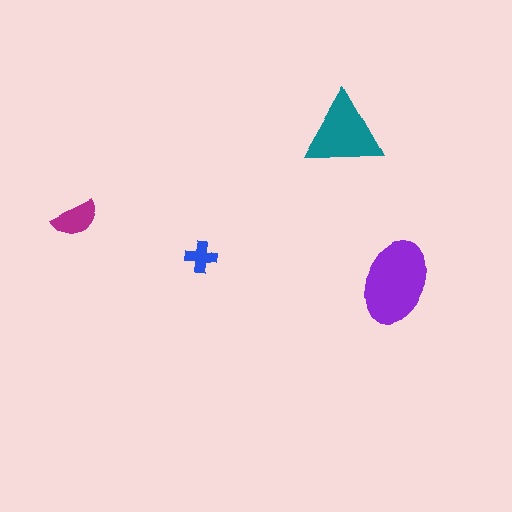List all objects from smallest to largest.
The blue cross, the magenta semicircle, the teal triangle, the purple ellipse.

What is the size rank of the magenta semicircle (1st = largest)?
3rd.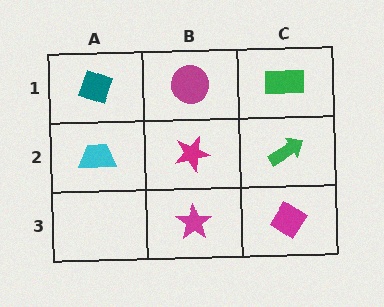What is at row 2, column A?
A cyan trapezoid.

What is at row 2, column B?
A magenta star.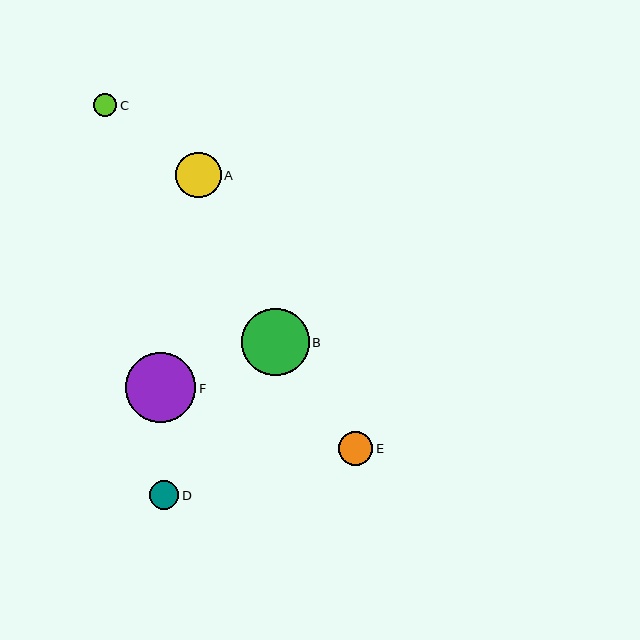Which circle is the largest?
Circle F is the largest with a size of approximately 70 pixels.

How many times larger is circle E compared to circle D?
Circle E is approximately 1.2 times the size of circle D.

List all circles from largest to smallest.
From largest to smallest: F, B, A, E, D, C.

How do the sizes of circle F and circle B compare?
Circle F and circle B are approximately the same size.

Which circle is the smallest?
Circle C is the smallest with a size of approximately 23 pixels.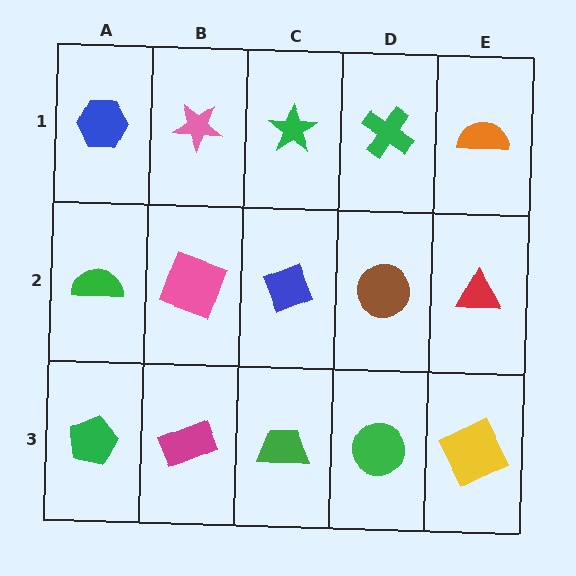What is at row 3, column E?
A yellow square.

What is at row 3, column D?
A green circle.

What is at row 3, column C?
A green trapezoid.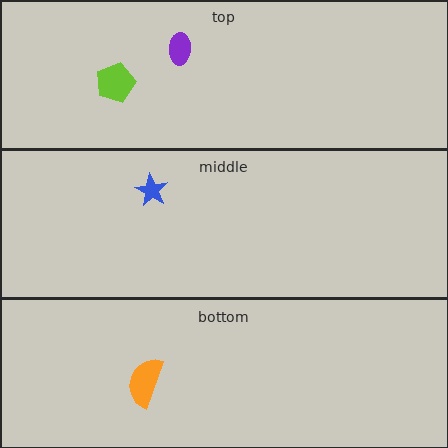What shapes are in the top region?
The lime pentagon, the purple ellipse.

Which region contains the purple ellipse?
The top region.